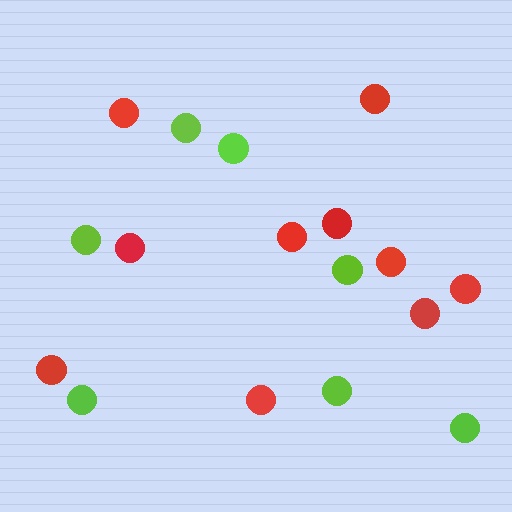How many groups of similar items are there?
There are 2 groups: one group of lime circles (7) and one group of red circles (10).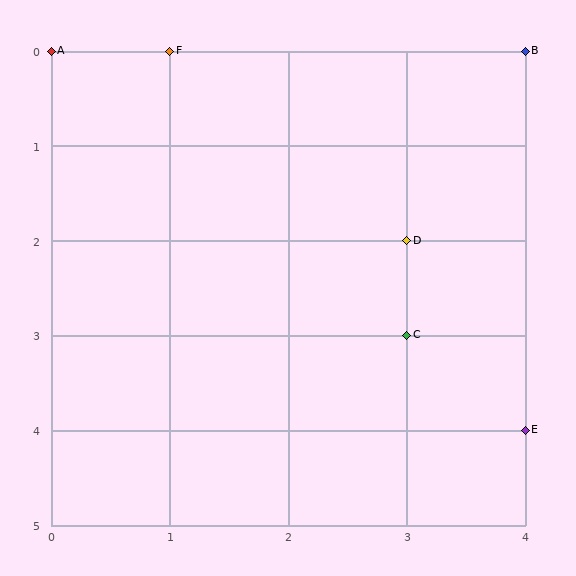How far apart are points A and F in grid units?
Points A and F are 1 column apart.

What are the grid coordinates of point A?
Point A is at grid coordinates (0, 0).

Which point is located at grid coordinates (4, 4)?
Point E is at (4, 4).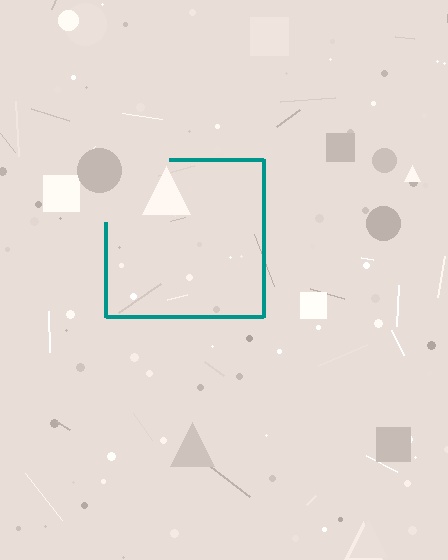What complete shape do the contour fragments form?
The contour fragments form a square.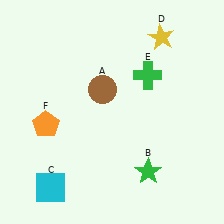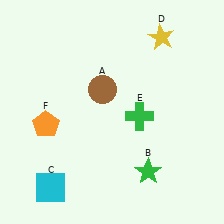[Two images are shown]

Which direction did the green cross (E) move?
The green cross (E) moved down.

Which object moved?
The green cross (E) moved down.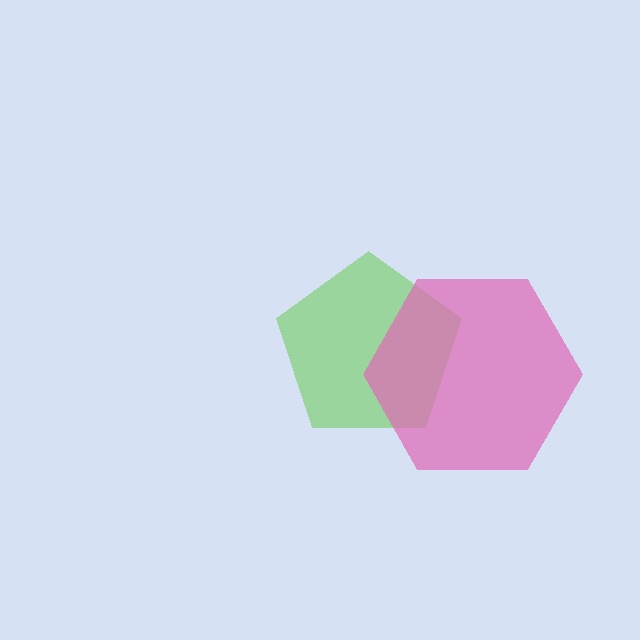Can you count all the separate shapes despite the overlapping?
Yes, there are 2 separate shapes.